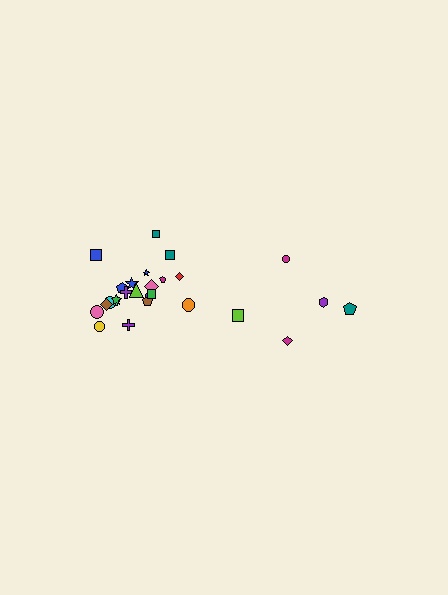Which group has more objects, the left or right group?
The left group.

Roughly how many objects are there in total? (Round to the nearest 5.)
Roughly 25 objects in total.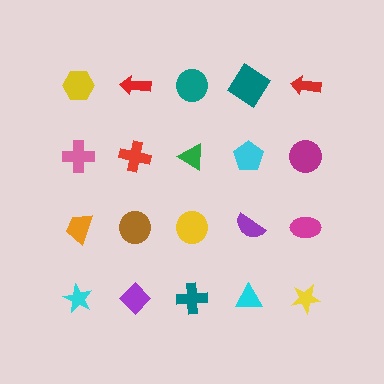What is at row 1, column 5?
A red arrow.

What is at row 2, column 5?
A magenta circle.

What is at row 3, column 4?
A purple semicircle.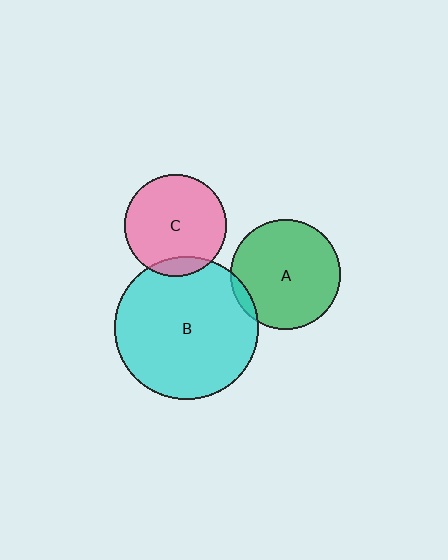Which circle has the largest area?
Circle B (cyan).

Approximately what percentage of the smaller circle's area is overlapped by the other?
Approximately 5%.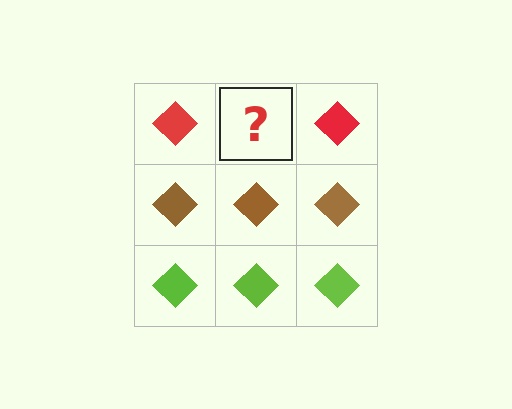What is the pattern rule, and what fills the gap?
The rule is that each row has a consistent color. The gap should be filled with a red diamond.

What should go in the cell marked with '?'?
The missing cell should contain a red diamond.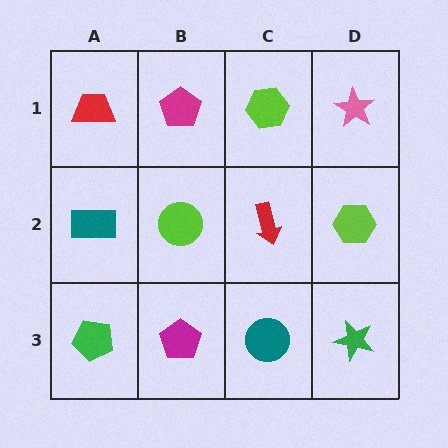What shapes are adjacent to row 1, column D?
A lime hexagon (row 2, column D), a lime hexagon (row 1, column C).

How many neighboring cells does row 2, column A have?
3.